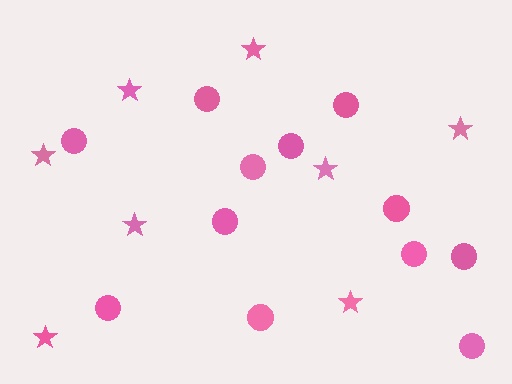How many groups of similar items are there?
There are 2 groups: one group of circles (12) and one group of stars (8).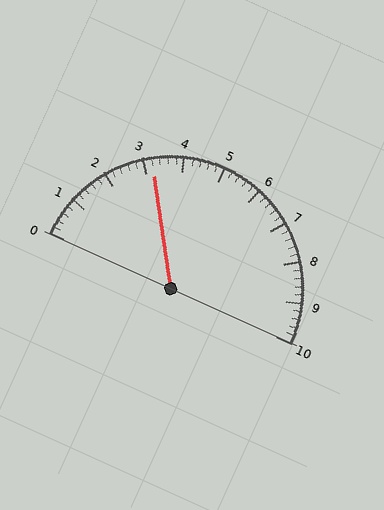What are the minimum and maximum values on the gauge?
The gauge ranges from 0 to 10.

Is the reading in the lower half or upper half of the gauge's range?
The reading is in the lower half of the range (0 to 10).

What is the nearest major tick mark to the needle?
The nearest major tick mark is 3.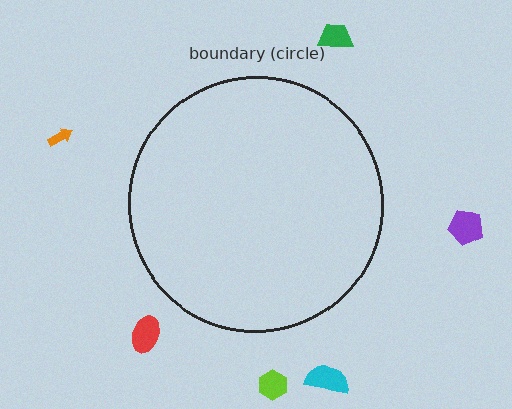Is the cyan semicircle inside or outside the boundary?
Outside.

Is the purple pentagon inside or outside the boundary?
Outside.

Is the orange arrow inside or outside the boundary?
Outside.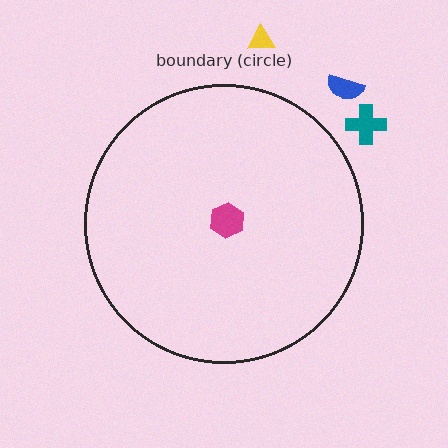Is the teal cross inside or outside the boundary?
Outside.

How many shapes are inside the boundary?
1 inside, 3 outside.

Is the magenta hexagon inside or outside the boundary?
Inside.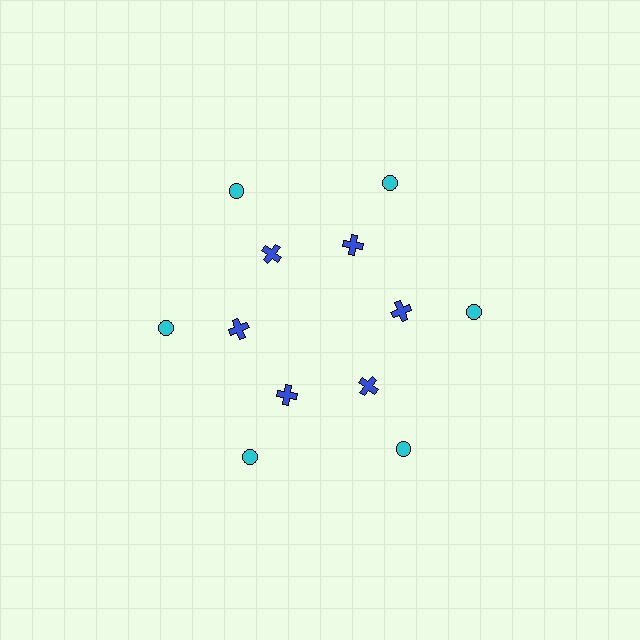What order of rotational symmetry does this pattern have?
This pattern has 6-fold rotational symmetry.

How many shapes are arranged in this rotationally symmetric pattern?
There are 12 shapes, arranged in 6 groups of 2.